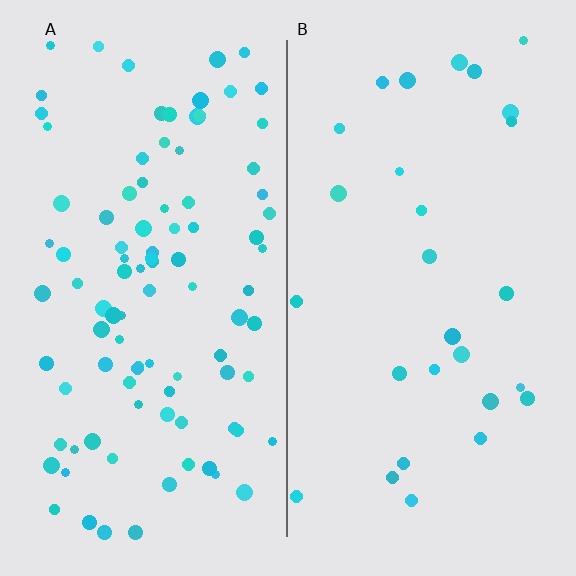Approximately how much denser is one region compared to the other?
Approximately 3.4× — region A over region B.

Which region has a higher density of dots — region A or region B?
A (the left).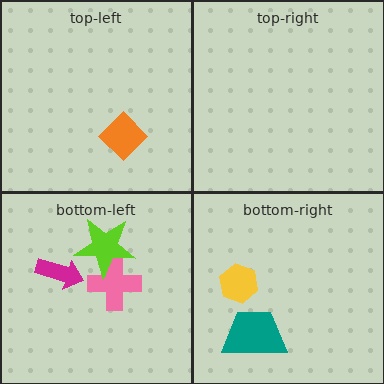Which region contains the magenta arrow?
The bottom-left region.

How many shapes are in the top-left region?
1.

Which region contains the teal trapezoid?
The bottom-right region.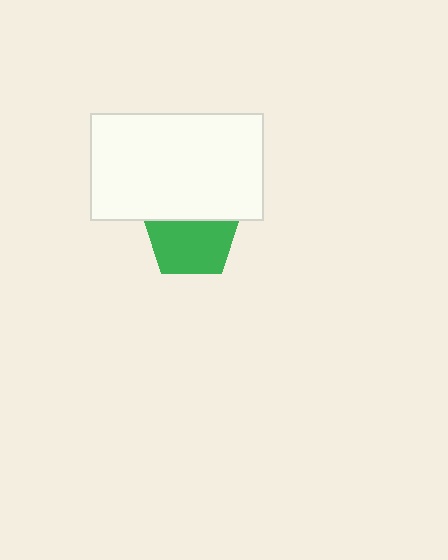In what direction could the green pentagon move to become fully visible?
The green pentagon could move down. That would shift it out from behind the white rectangle entirely.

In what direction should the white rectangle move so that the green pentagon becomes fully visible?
The white rectangle should move up. That is the shortest direction to clear the overlap and leave the green pentagon fully visible.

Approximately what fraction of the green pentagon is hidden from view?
Roughly 36% of the green pentagon is hidden behind the white rectangle.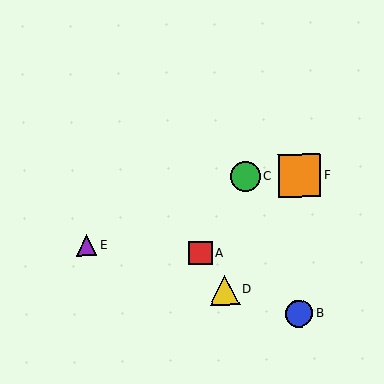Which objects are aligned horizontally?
Objects C, F are aligned horizontally.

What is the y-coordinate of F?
Object F is at y≈176.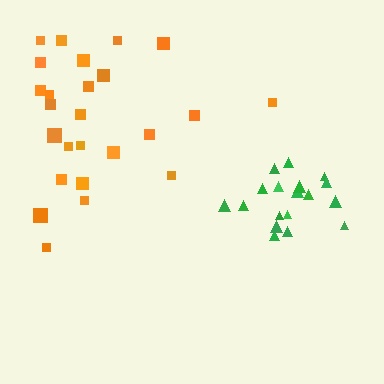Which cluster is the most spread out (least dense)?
Orange.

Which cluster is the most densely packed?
Green.